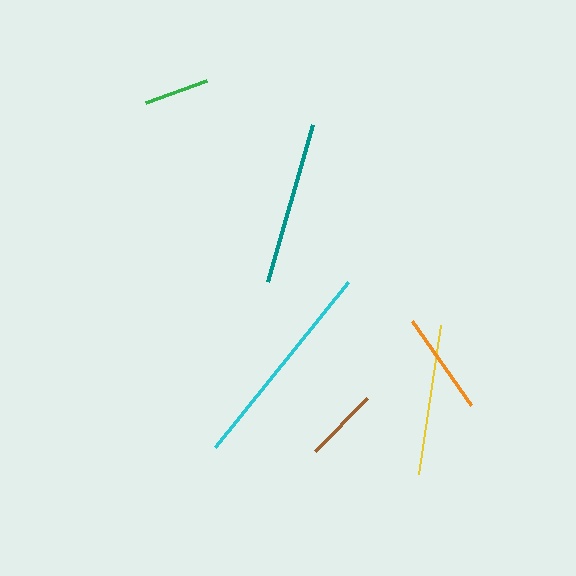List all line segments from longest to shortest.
From longest to shortest: cyan, teal, yellow, orange, brown, green.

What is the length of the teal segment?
The teal segment is approximately 163 pixels long.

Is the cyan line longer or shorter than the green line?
The cyan line is longer than the green line.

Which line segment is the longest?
The cyan line is the longest at approximately 212 pixels.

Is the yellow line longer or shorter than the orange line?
The yellow line is longer than the orange line.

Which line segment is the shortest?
The green line is the shortest at approximately 64 pixels.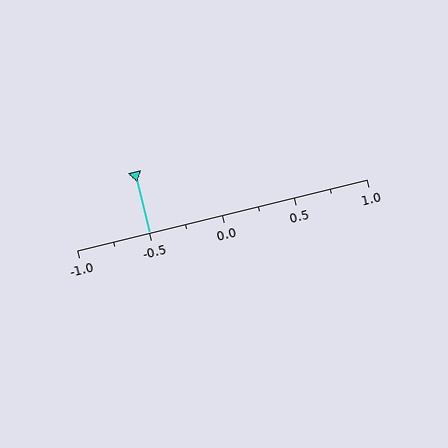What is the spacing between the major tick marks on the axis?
The major ticks are spaced 0.5 apart.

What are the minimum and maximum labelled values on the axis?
The axis runs from -1.0 to 1.0.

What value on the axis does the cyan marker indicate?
The marker indicates approximately -0.5.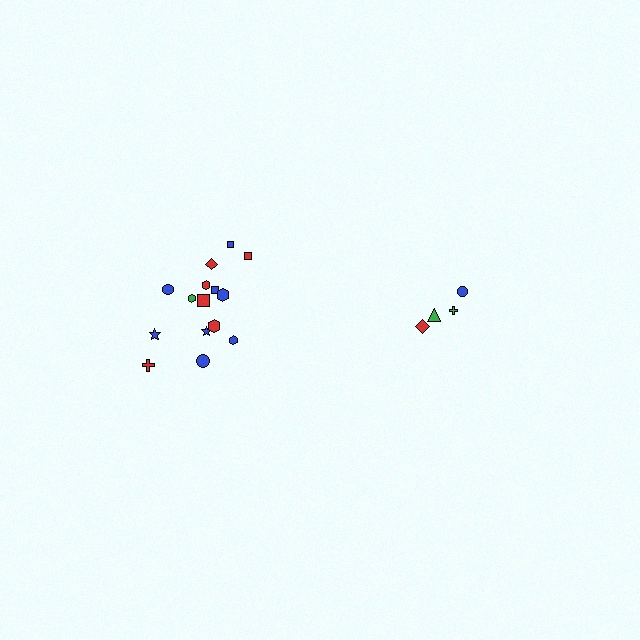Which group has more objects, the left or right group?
The left group.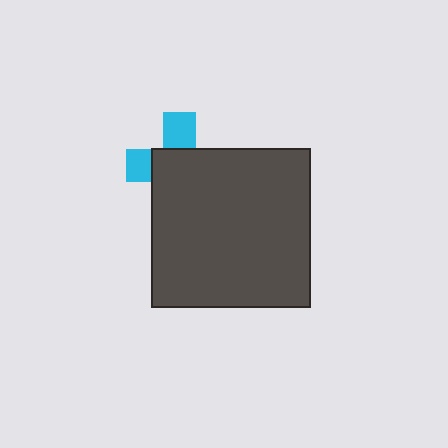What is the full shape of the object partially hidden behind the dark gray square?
The partially hidden object is a cyan cross.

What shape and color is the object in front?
The object in front is a dark gray square.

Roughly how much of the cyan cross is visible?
A small part of it is visible (roughly 34%).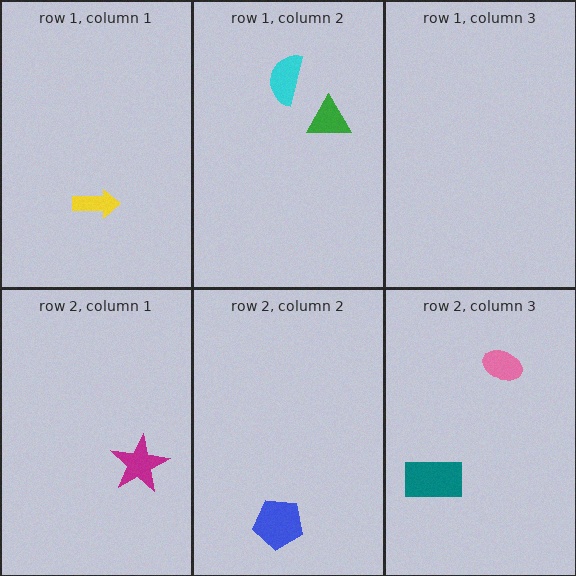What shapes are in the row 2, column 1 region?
The magenta star.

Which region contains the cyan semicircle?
The row 1, column 2 region.